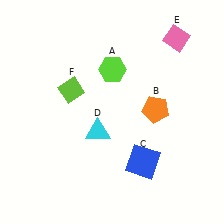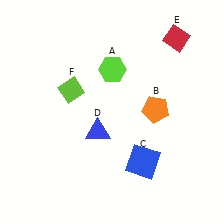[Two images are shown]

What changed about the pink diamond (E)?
In Image 1, E is pink. In Image 2, it changed to red.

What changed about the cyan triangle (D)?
In Image 1, D is cyan. In Image 2, it changed to blue.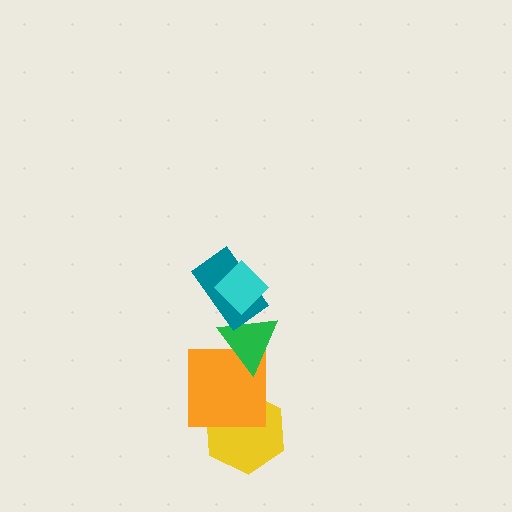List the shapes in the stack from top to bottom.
From top to bottom: the cyan diamond, the teal rectangle, the green triangle, the orange square, the yellow hexagon.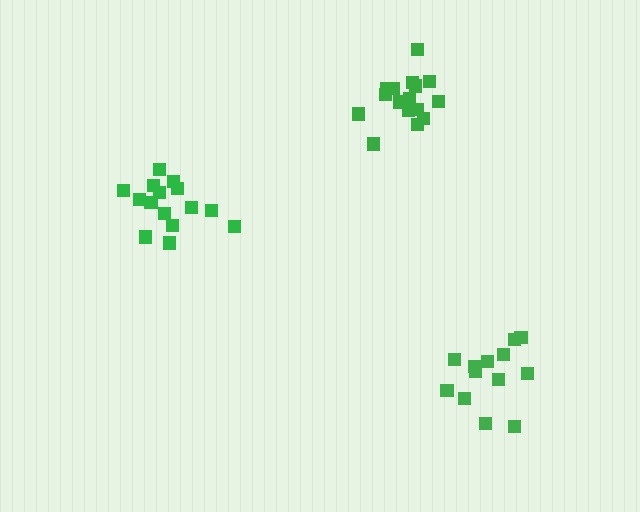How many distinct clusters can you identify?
There are 3 distinct clusters.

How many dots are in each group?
Group 1: 16 dots, Group 2: 13 dots, Group 3: 15 dots (44 total).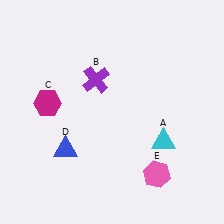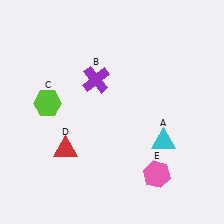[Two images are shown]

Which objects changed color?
C changed from magenta to lime. D changed from blue to red.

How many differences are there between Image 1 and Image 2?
There are 2 differences between the two images.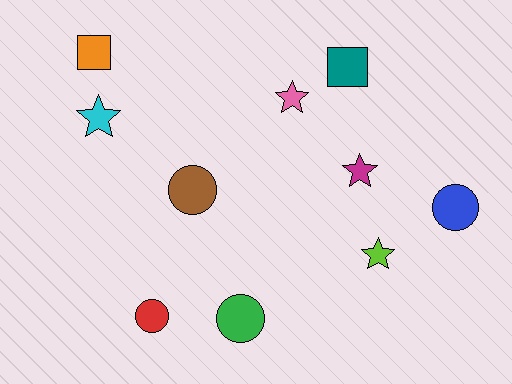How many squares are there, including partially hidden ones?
There are 2 squares.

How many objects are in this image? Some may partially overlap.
There are 10 objects.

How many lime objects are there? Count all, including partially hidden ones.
There is 1 lime object.